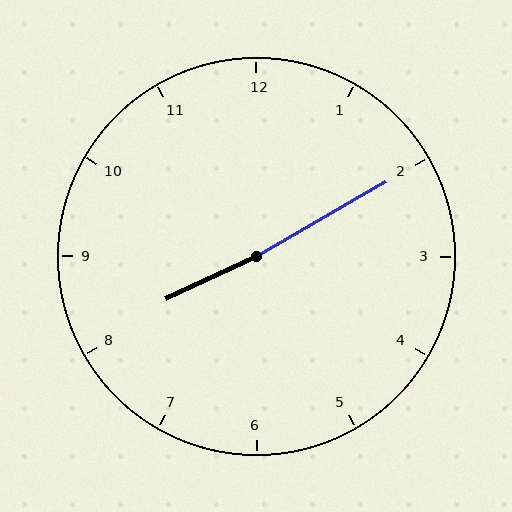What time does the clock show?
8:10.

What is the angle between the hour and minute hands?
Approximately 175 degrees.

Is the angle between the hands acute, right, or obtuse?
It is obtuse.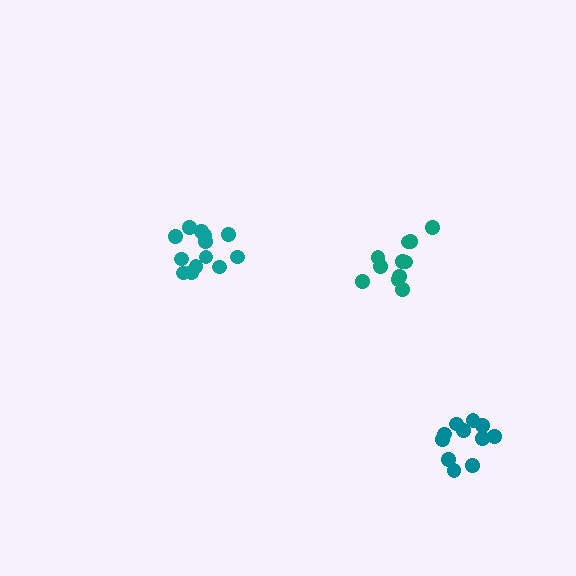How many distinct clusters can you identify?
There are 3 distinct clusters.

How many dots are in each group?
Group 1: 13 dots, Group 2: 11 dots, Group 3: 11 dots (35 total).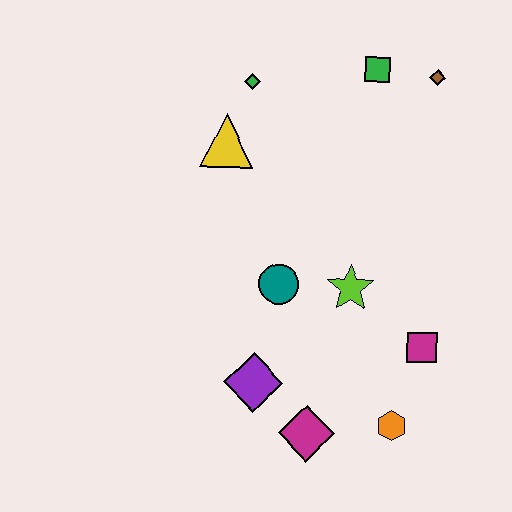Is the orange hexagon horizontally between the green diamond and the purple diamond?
No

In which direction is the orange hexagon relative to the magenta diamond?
The orange hexagon is to the right of the magenta diamond.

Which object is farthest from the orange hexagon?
The green diamond is farthest from the orange hexagon.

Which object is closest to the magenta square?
The orange hexagon is closest to the magenta square.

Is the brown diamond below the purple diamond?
No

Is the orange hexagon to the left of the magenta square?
Yes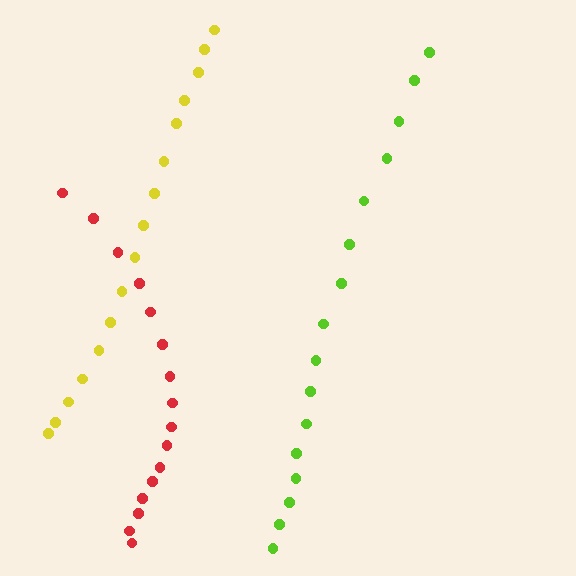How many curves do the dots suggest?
There are 3 distinct paths.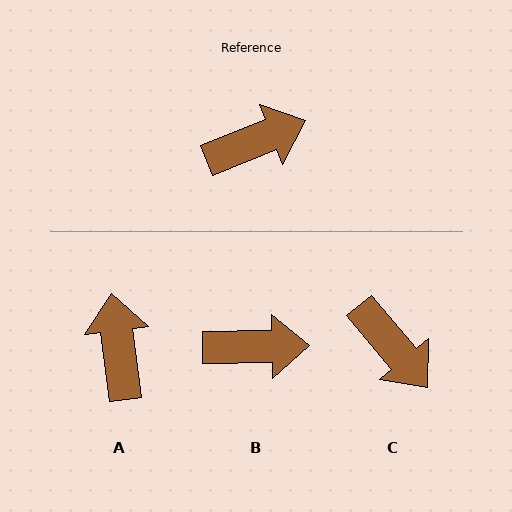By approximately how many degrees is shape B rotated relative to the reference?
Approximately 21 degrees clockwise.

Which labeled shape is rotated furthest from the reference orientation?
A, about 76 degrees away.